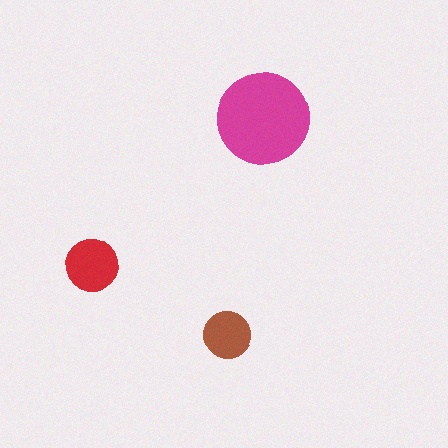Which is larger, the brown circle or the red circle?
The red one.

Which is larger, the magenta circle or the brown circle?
The magenta one.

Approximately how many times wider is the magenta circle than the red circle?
About 2 times wider.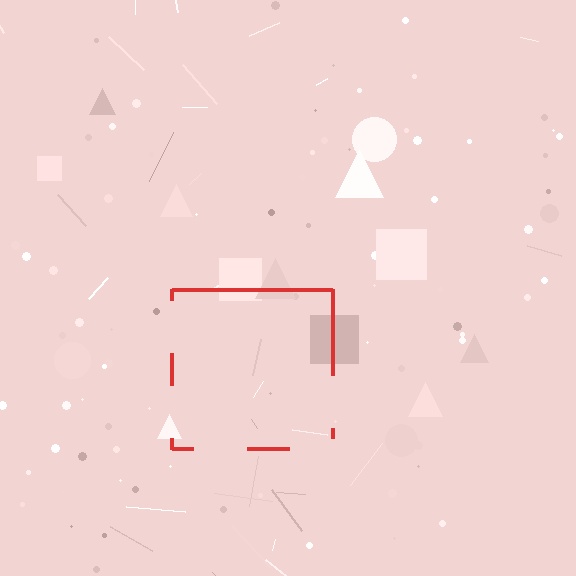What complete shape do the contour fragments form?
The contour fragments form a square.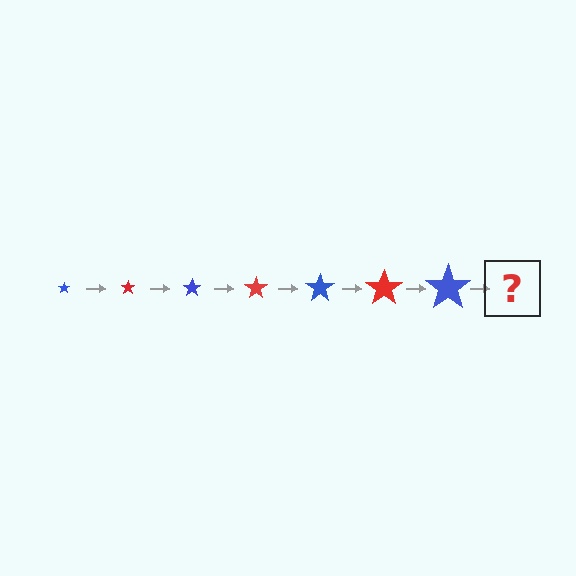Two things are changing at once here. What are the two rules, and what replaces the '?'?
The two rules are that the star grows larger each step and the color cycles through blue and red. The '?' should be a red star, larger than the previous one.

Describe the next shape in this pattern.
It should be a red star, larger than the previous one.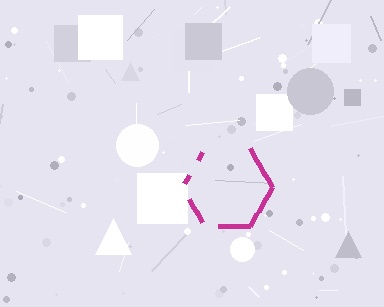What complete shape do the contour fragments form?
The contour fragments form a hexagon.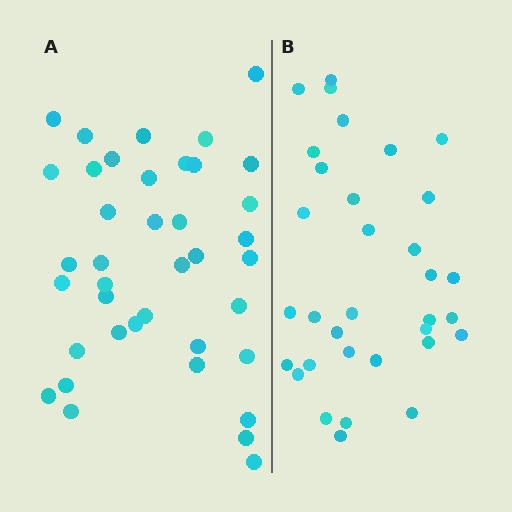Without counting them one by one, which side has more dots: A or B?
Region A (the left region) has more dots.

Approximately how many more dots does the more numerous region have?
Region A has about 6 more dots than region B.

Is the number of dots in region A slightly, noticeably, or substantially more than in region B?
Region A has only slightly more — the two regions are fairly close. The ratio is roughly 1.2 to 1.